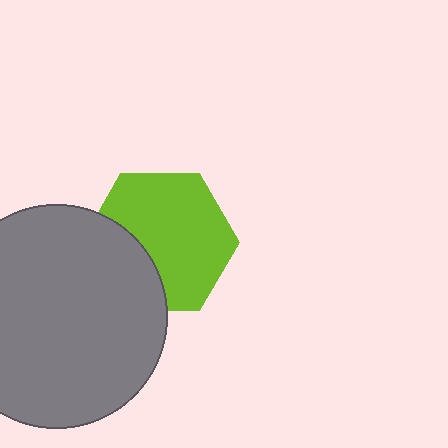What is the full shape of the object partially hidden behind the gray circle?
The partially hidden object is a lime hexagon.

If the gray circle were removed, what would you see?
You would see the complete lime hexagon.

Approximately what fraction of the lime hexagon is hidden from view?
Roughly 30% of the lime hexagon is hidden behind the gray circle.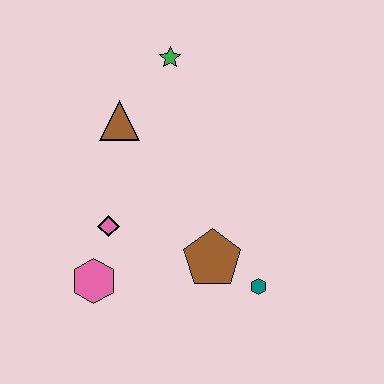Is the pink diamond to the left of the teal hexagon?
Yes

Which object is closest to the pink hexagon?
The pink diamond is closest to the pink hexagon.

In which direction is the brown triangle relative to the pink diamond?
The brown triangle is above the pink diamond.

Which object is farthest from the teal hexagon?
The green star is farthest from the teal hexagon.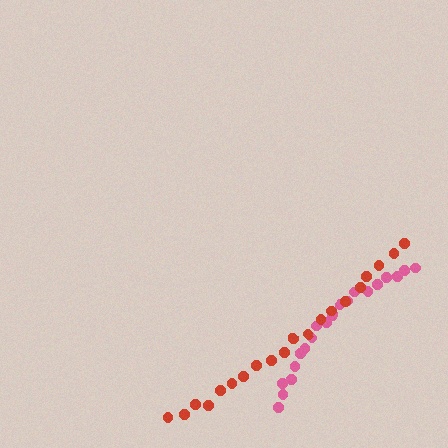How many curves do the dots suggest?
There are 2 distinct paths.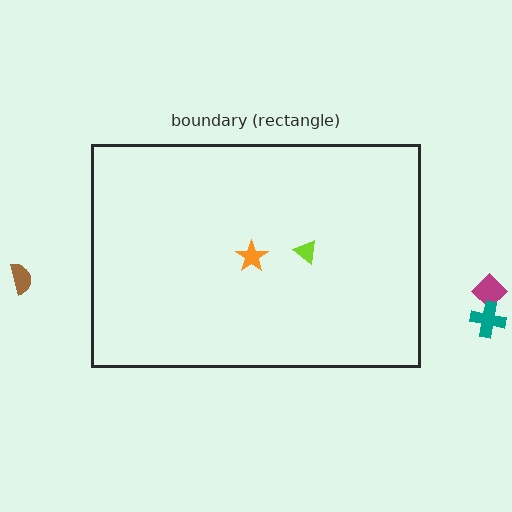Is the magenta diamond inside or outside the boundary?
Outside.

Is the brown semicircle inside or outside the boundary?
Outside.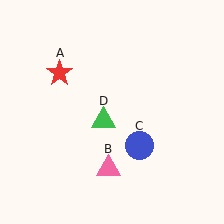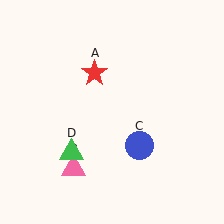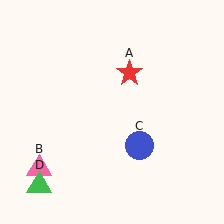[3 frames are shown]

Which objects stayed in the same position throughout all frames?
Blue circle (object C) remained stationary.